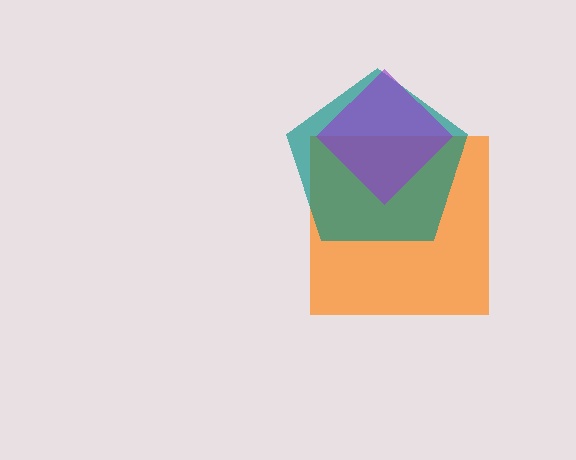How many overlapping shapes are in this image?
There are 3 overlapping shapes in the image.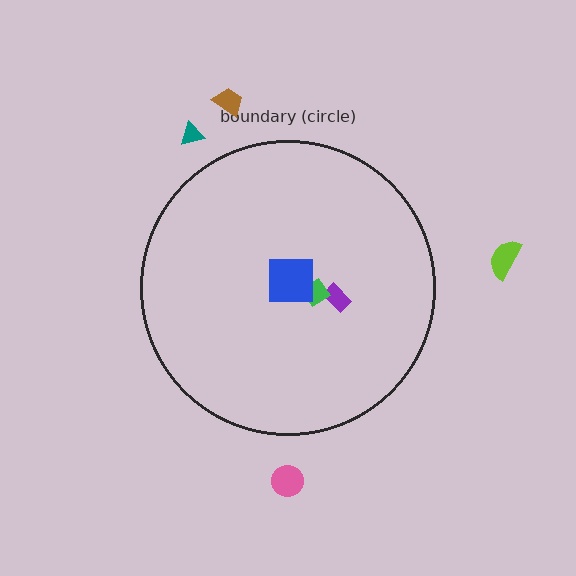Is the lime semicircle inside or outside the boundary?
Outside.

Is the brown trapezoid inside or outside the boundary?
Outside.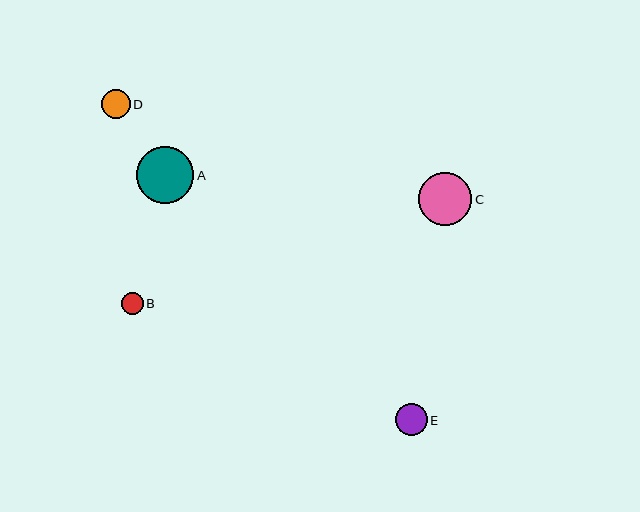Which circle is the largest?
Circle A is the largest with a size of approximately 57 pixels.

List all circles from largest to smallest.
From largest to smallest: A, C, E, D, B.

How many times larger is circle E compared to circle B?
Circle E is approximately 1.5 times the size of circle B.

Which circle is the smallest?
Circle B is the smallest with a size of approximately 22 pixels.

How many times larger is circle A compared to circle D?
Circle A is approximately 2.0 times the size of circle D.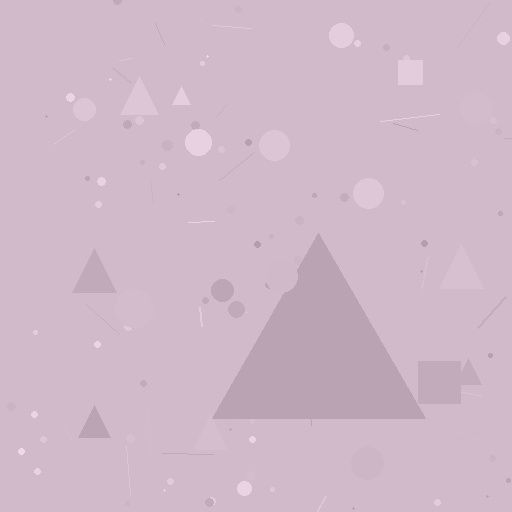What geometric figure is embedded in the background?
A triangle is embedded in the background.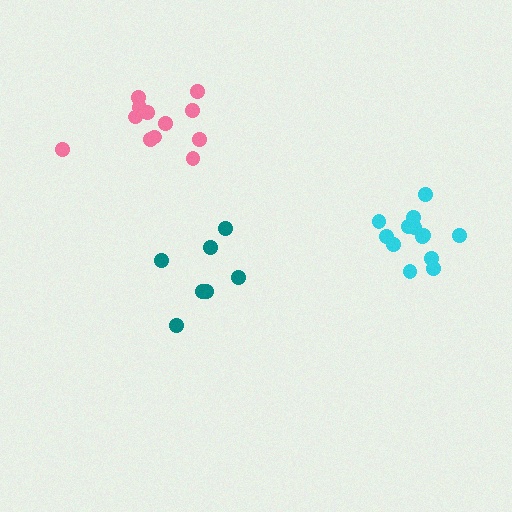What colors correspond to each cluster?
The clusters are colored: teal, cyan, pink.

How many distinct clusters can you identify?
There are 3 distinct clusters.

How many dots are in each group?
Group 1: 7 dots, Group 2: 13 dots, Group 3: 12 dots (32 total).